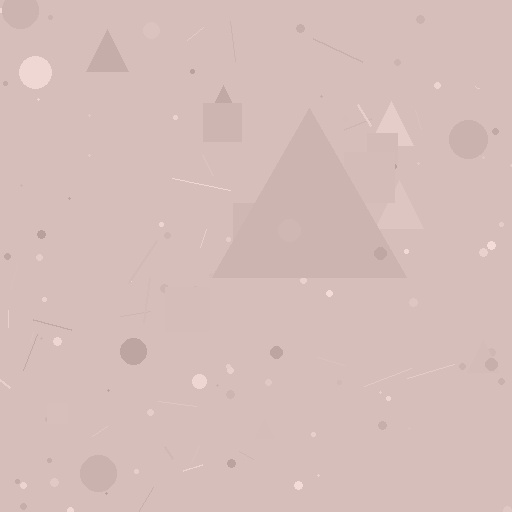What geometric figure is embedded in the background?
A triangle is embedded in the background.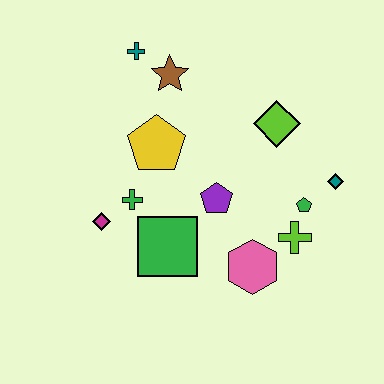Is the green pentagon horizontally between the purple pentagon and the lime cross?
No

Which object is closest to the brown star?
The teal cross is closest to the brown star.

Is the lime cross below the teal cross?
Yes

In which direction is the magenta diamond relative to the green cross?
The magenta diamond is to the left of the green cross.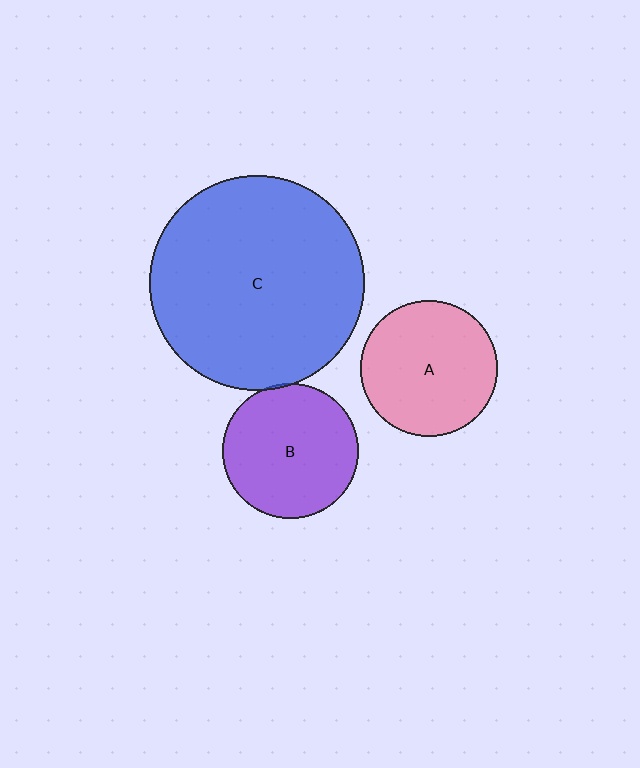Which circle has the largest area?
Circle C (blue).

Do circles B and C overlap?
Yes.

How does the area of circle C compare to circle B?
Approximately 2.5 times.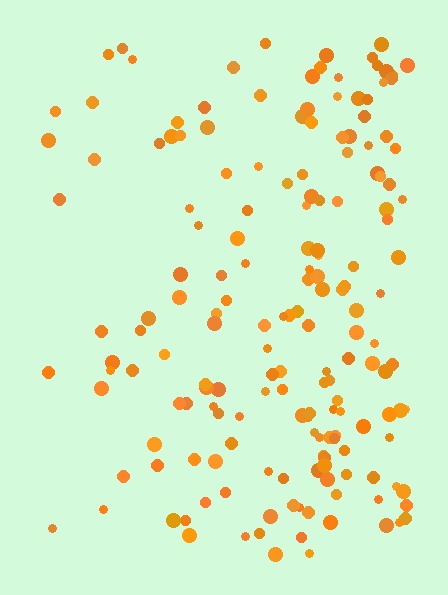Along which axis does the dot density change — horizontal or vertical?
Horizontal.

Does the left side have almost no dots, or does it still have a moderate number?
Still a moderate number, just noticeably fewer than the right.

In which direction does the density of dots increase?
From left to right, with the right side densest.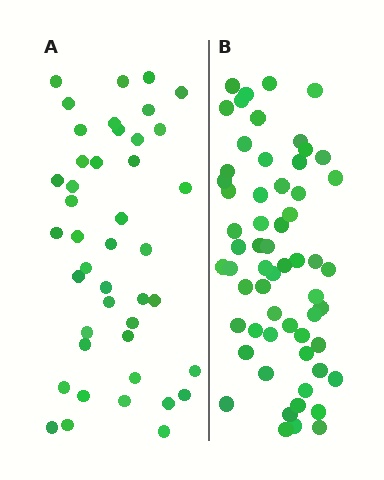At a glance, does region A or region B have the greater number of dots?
Region B (the right region) has more dots.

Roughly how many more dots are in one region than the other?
Region B has approximately 15 more dots than region A.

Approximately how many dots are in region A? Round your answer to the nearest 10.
About 40 dots. (The exact count is 43, which rounds to 40.)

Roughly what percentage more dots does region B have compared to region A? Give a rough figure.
About 40% more.